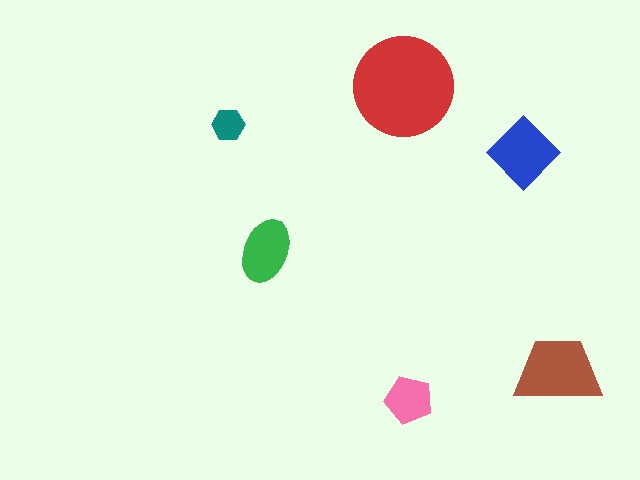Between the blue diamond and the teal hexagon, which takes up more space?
The blue diamond.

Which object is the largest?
The red circle.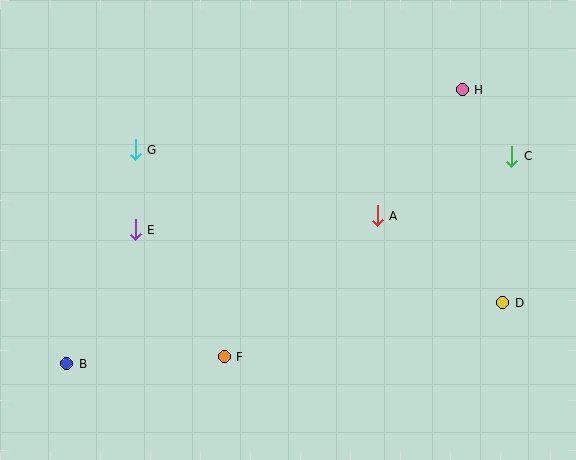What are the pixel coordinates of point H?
Point H is at (462, 90).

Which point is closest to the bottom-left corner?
Point B is closest to the bottom-left corner.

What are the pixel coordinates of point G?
Point G is at (135, 150).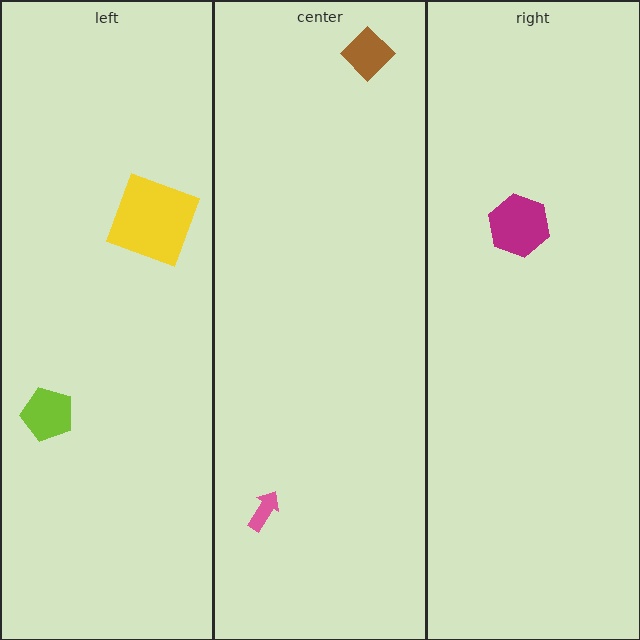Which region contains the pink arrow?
The center region.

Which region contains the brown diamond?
The center region.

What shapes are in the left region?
The lime pentagon, the yellow square.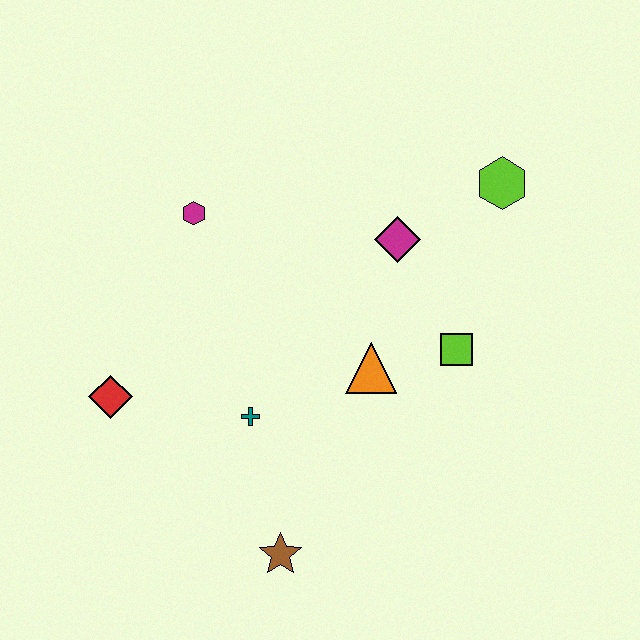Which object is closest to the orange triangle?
The lime square is closest to the orange triangle.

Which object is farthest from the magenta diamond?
The brown star is farthest from the magenta diamond.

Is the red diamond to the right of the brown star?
No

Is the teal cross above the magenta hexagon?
No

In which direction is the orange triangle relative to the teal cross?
The orange triangle is to the right of the teal cross.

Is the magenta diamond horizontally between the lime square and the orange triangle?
Yes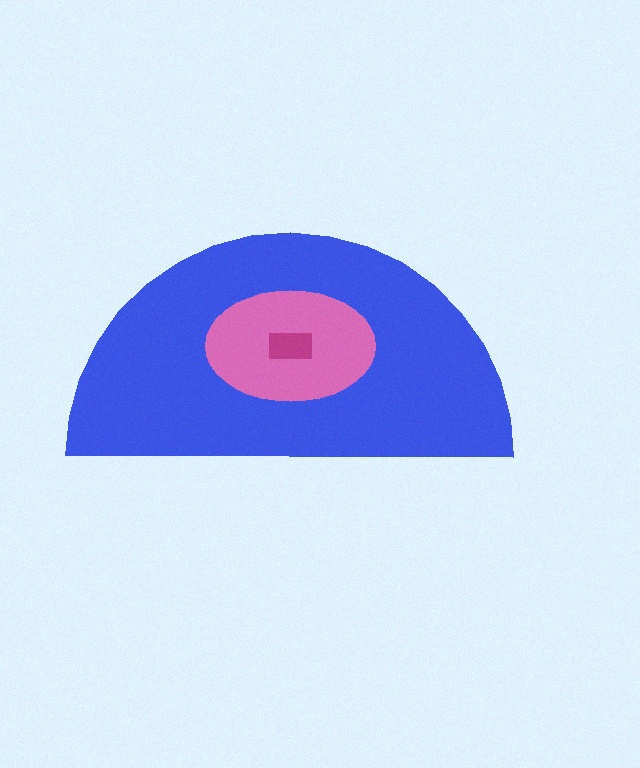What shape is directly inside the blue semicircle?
The pink ellipse.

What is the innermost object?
The magenta rectangle.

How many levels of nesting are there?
3.